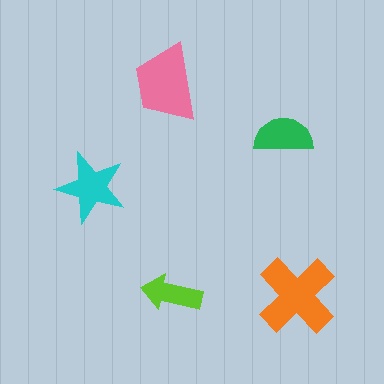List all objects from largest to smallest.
The orange cross, the pink trapezoid, the cyan star, the green semicircle, the lime arrow.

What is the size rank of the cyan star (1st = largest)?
3rd.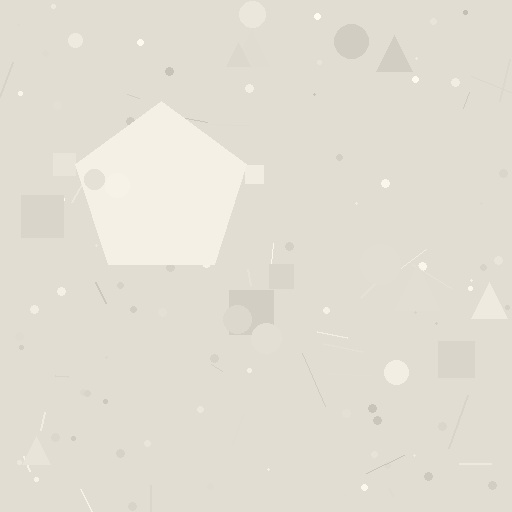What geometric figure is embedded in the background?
A pentagon is embedded in the background.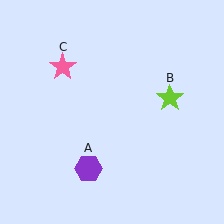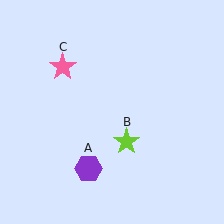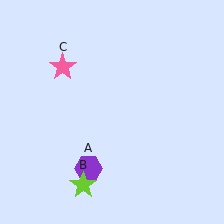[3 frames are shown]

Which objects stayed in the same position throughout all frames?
Purple hexagon (object A) and pink star (object C) remained stationary.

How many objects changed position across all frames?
1 object changed position: lime star (object B).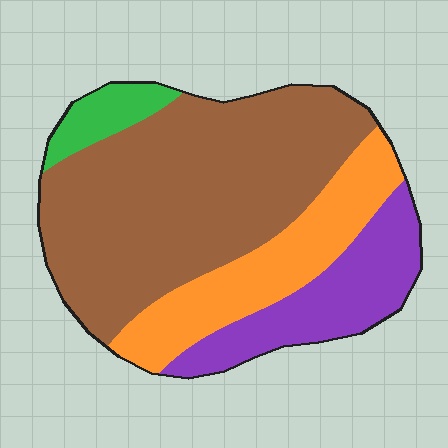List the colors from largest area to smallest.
From largest to smallest: brown, orange, purple, green.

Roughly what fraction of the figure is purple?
Purple covers around 20% of the figure.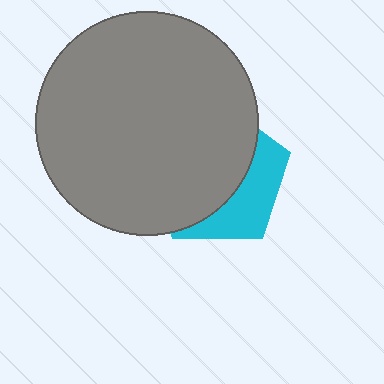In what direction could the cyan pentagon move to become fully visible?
The cyan pentagon could move right. That would shift it out from behind the gray circle entirely.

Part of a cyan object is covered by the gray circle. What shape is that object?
It is a pentagon.